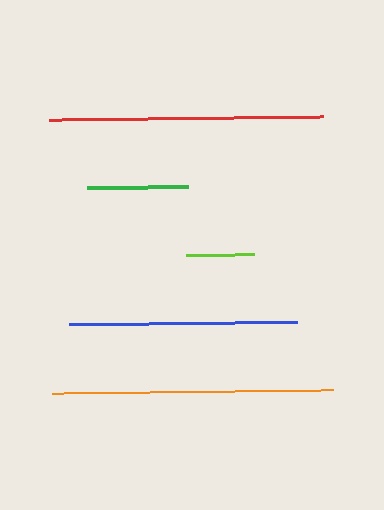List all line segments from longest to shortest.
From longest to shortest: orange, red, blue, green, lime.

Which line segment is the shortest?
The lime line is the shortest at approximately 67 pixels.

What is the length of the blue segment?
The blue segment is approximately 227 pixels long.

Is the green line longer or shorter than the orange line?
The orange line is longer than the green line.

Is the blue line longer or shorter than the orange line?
The orange line is longer than the blue line.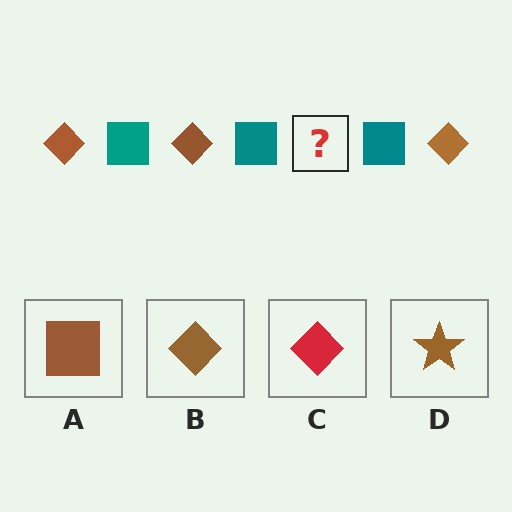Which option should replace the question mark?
Option B.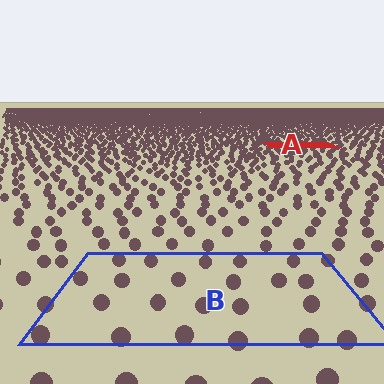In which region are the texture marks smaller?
The texture marks are smaller in region A, because it is farther away.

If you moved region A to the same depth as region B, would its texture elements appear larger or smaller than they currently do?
They would appear larger. At a closer depth, the same texture elements are projected at a bigger on-screen size.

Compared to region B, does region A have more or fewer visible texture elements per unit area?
Region A has more texture elements per unit area — they are packed more densely because it is farther away.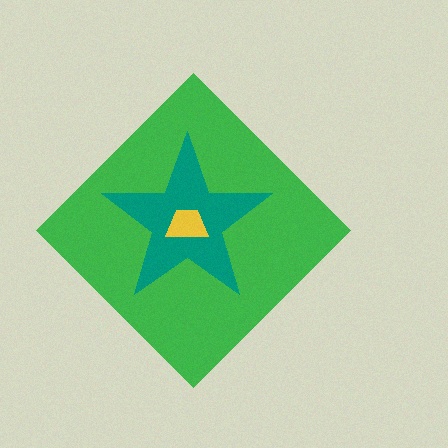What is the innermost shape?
The yellow trapezoid.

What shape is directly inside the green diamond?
The teal star.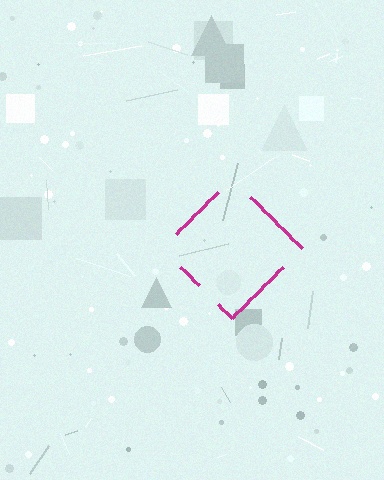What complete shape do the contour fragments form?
The contour fragments form a diamond.